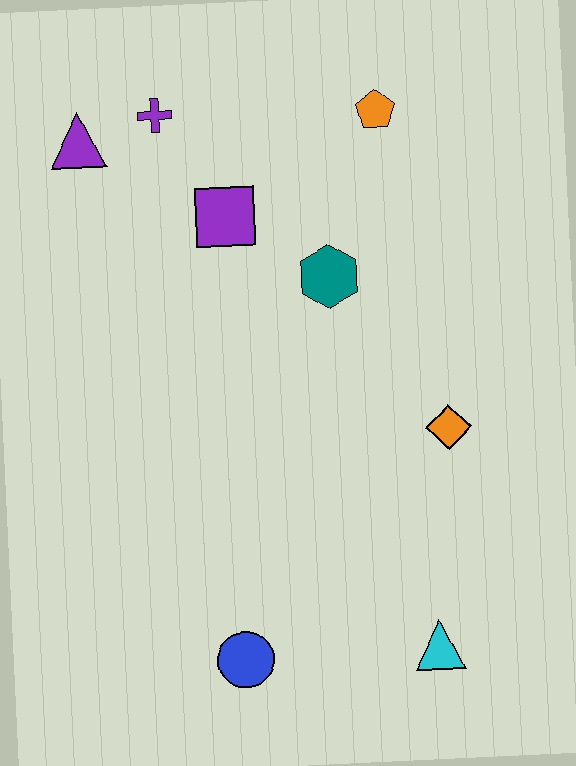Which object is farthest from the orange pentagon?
The blue circle is farthest from the orange pentagon.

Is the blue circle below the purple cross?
Yes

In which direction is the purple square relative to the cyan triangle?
The purple square is above the cyan triangle.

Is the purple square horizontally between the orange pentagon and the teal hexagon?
No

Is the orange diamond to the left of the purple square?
No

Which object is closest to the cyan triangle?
The blue circle is closest to the cyan triangle.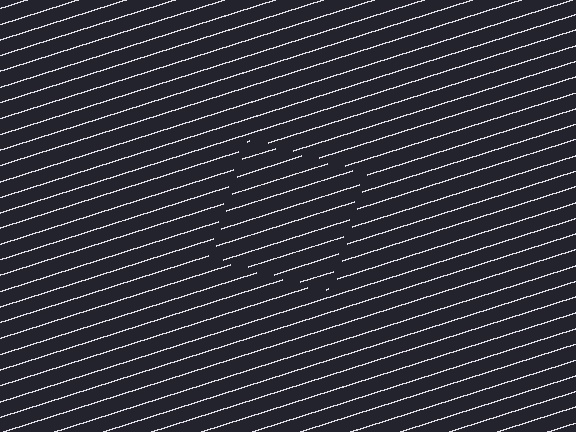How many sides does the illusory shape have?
4 sides — the line-ends trace a square.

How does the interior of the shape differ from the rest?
The interior of the shape contains the same grating, shifted by half a period — the contour is defined by the phase discontinuity where line-ends from the inner and outer gratings abut.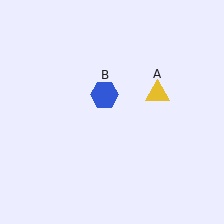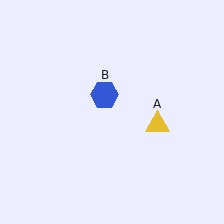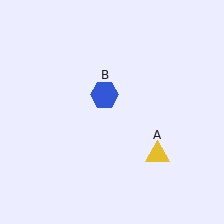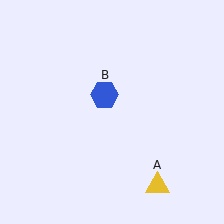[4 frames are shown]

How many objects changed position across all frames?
1 object changed position: yellow triangle (object A).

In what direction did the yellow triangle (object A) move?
The yellow triangle (object A) moved down.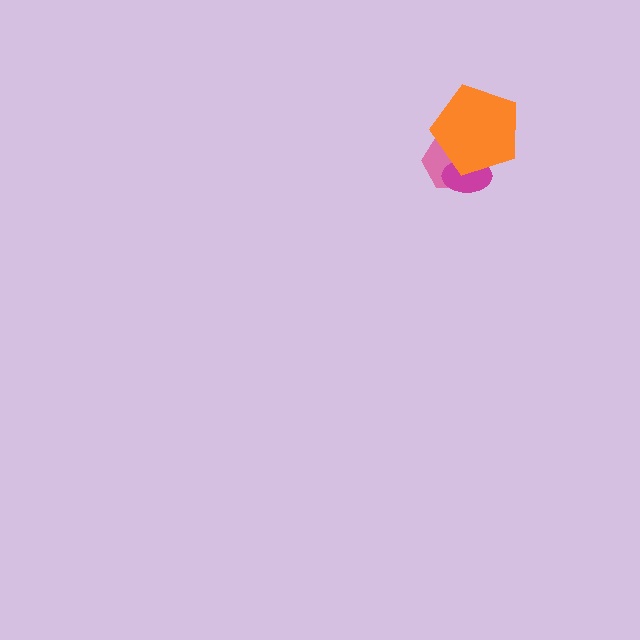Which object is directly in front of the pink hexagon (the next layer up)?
The magenta ellipse is directly in front of the pink hexagon.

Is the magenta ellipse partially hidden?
Yes, it is partially covered by another shape.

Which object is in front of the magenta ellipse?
The orange pentagon is in front of the magenta ellipse.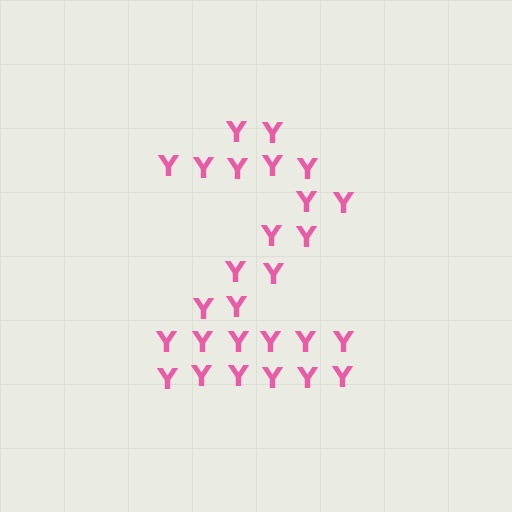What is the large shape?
The large shape is the digit 2.